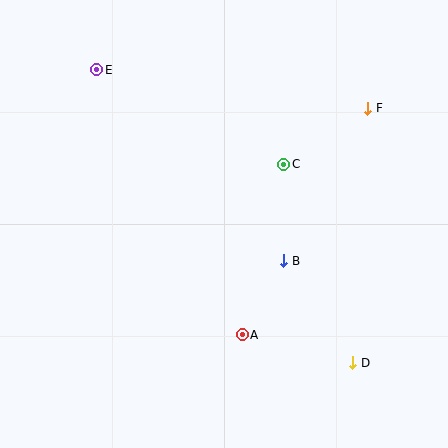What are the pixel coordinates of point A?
Point A is at (242, 335).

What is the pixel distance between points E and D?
The distance between E and D is 389 pixels.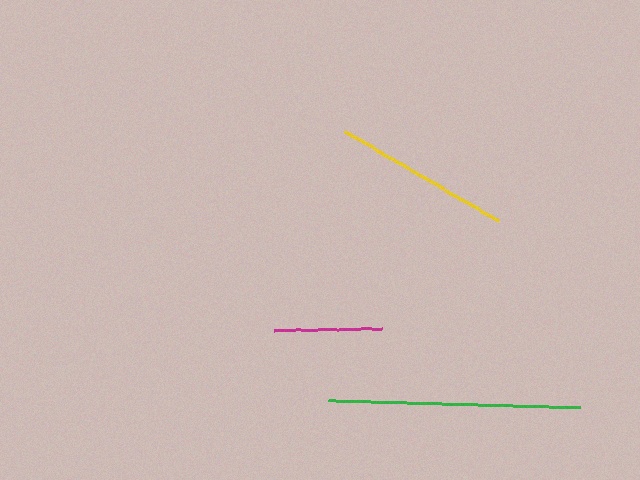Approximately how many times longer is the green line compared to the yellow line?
The green line is approximately 1.4 times the length of the yellow line.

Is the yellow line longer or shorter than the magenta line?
The yellow line is longer than the magenta line.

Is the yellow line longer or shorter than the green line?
The green line is longer than the yellow line.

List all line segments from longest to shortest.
From longest to shortest: green, yellow, magenta.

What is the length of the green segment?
The green segment is approximately 252 pixels long.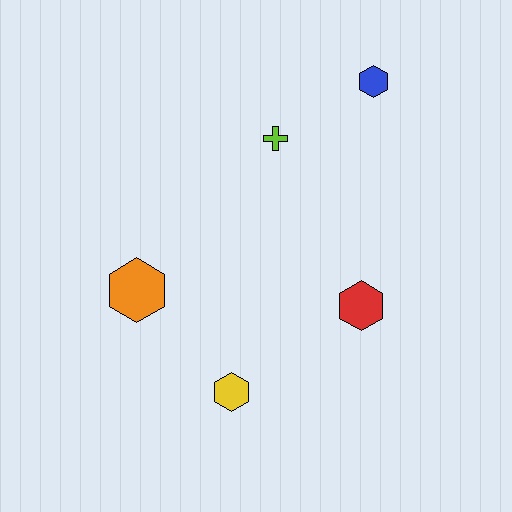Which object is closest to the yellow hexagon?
The orange hexagon is closest to the yellow hexagon.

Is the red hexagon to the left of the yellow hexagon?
No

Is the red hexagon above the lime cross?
No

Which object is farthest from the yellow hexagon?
The blue hexagon is farthest from the yellow hexagon.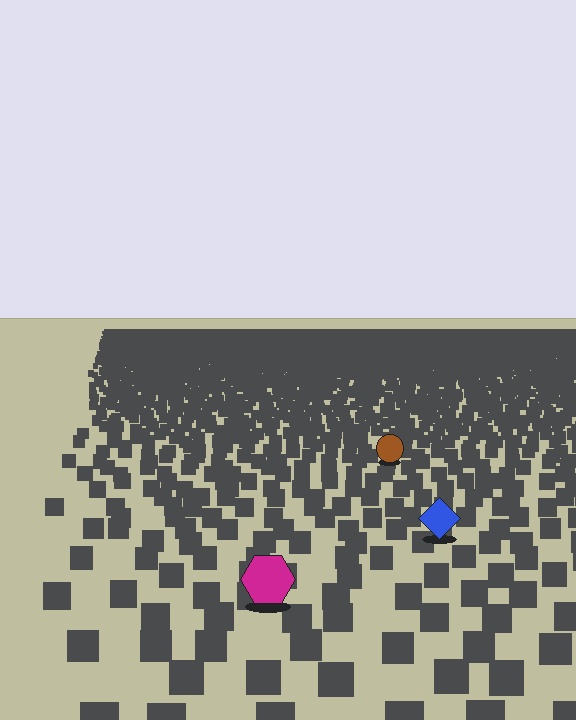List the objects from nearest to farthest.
From nearest to farthest: the magenta hexagon, the blue diamond, the brown circle.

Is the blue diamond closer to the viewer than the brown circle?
Yes. The blue diamond is closer — you can tell from the texture gradient: the ground texture is coarser near it.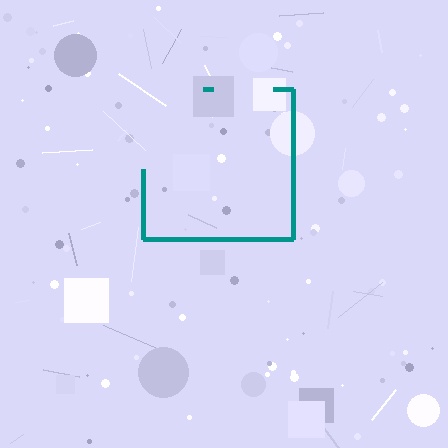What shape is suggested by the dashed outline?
The dashed outline suggests a square.